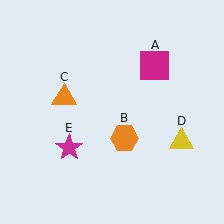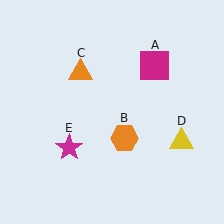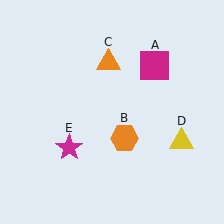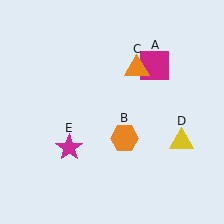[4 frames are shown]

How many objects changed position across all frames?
1 object changed position: orange triangle (object C).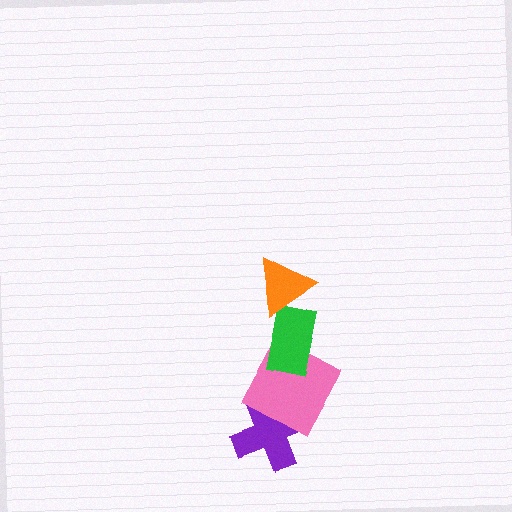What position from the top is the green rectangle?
The green rectangle is 2nd from the top.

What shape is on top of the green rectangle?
The orange triangle is on top of the green rectangle.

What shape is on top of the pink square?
The green rectangle is on top of the pink square.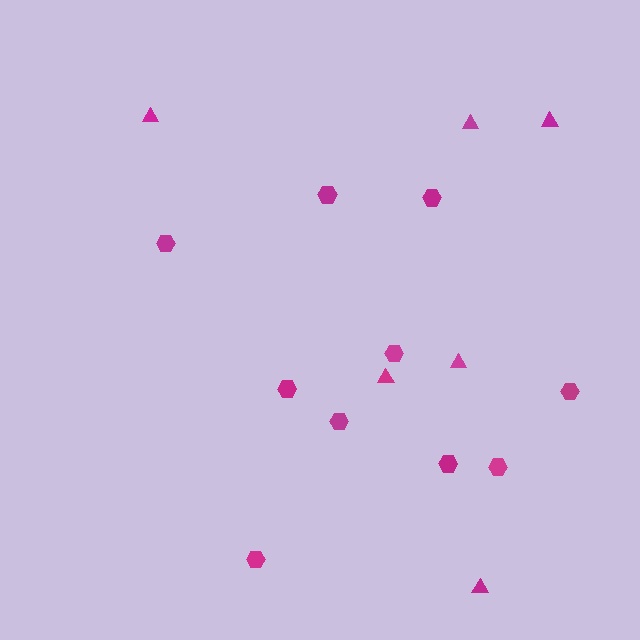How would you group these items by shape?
There are 2 groups: one group of hexagons (10) and one group of triangles (6).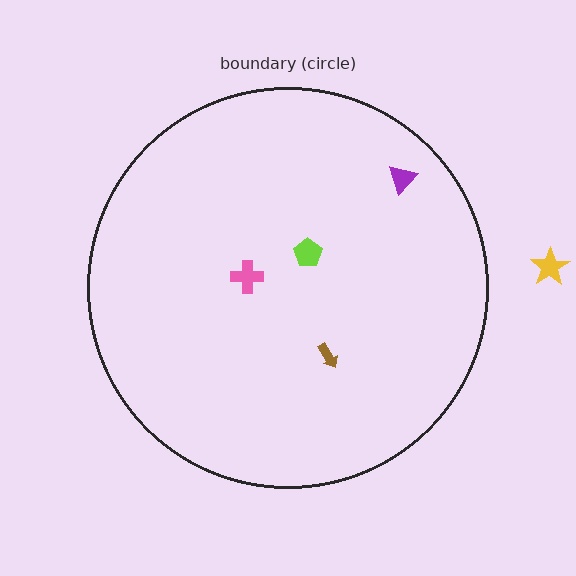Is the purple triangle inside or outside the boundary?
Inside.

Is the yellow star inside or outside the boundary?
Outside.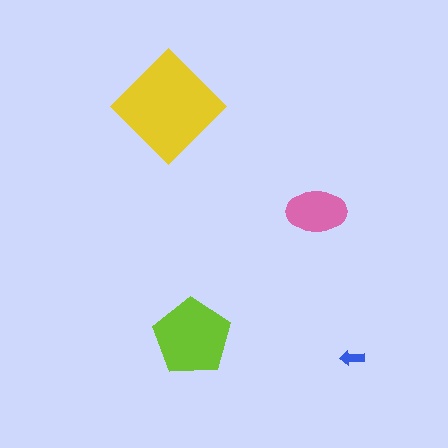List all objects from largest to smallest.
The yellow diamond, the lime pentagon, the pink ellipse, the blue arrow.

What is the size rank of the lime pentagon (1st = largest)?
2nd.